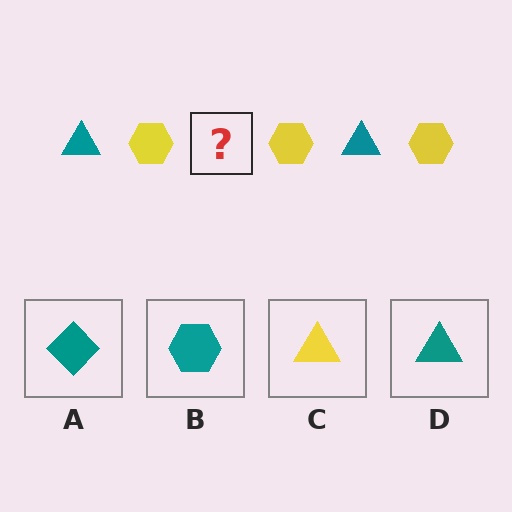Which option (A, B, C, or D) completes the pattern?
D.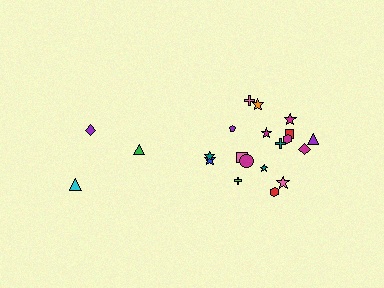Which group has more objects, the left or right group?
The right group.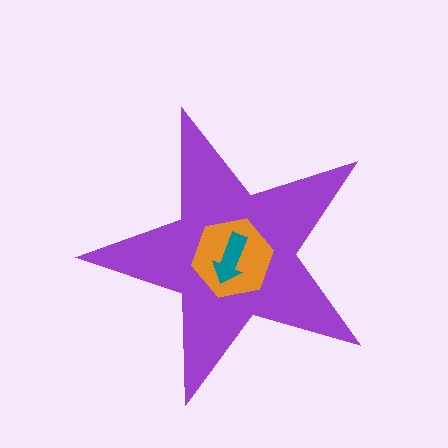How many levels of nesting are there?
3.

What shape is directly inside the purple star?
The orange hexagon.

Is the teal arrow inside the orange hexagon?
Yes.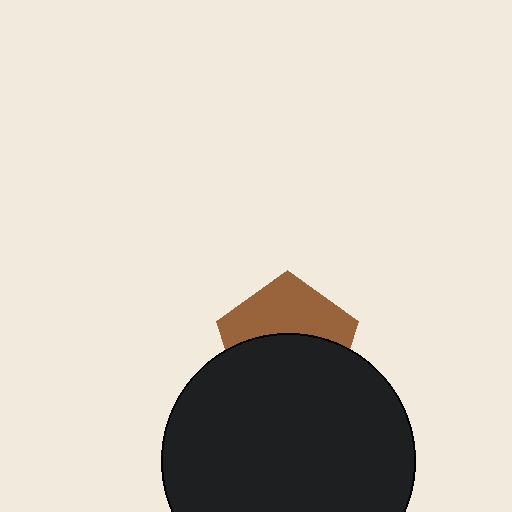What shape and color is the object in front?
The object in front is a black circle.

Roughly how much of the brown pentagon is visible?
A small part of it is visible (roughly 45%).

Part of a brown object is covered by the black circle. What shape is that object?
It is a pentagon.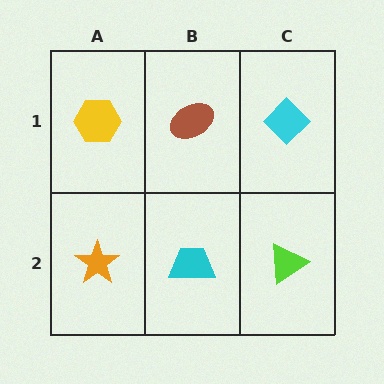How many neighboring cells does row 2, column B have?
3.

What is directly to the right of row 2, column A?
A cyan trapezoid.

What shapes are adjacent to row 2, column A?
A yellow hexagon (row 1, column A), a cyan trapezoid (row 2, column B).